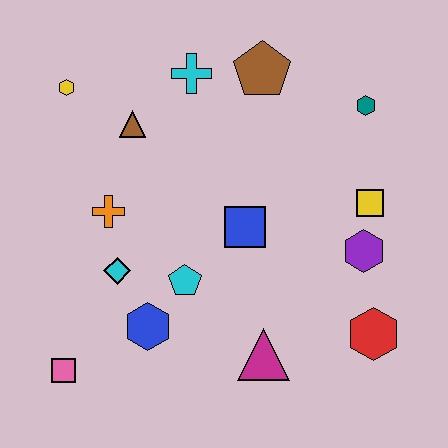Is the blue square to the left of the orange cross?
No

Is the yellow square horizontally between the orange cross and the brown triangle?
No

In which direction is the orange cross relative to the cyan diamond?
The orange cross is above the cyan diamond.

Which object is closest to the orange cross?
The cyan diamond is closest to the orange cross.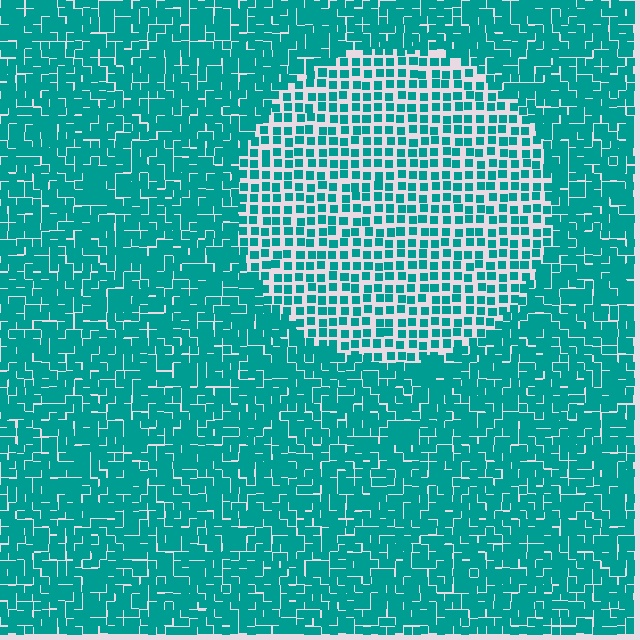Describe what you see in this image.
The image contains small teal elements arranged at two different densities. A circle-shaped region is visible where the elements are less densely packed than the surrounding area.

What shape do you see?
I see a circle.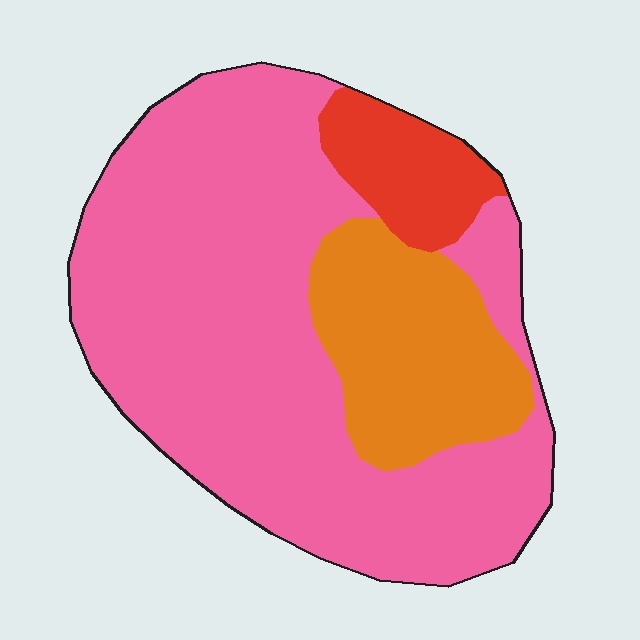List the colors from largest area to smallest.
From largest to smallest: pink, orange, red.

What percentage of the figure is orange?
Orange takes up less than a quarter of the figure.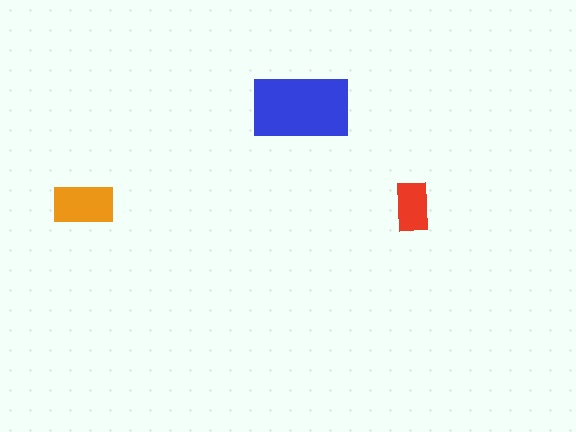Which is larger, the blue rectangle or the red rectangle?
The blue one.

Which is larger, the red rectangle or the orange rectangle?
The orange one.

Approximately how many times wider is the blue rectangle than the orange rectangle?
About 1.5 times wider.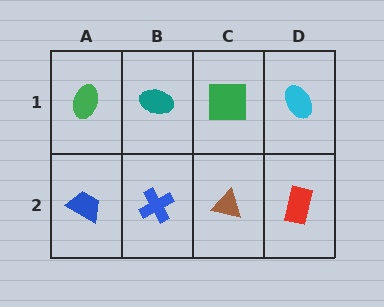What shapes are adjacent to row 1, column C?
A brown triangle (row 2, column C), a teal ellipse (row 1, column B), a cyan ellipse (row 1, column D).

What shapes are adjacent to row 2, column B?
A teal ellipse (row 1, column B), a blue trapezoid (row 2, column A), a brown triangle (row 2, column C).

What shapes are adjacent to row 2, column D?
A cyan ellipse (row 1, column D), a brown triangle (row 2, column C).